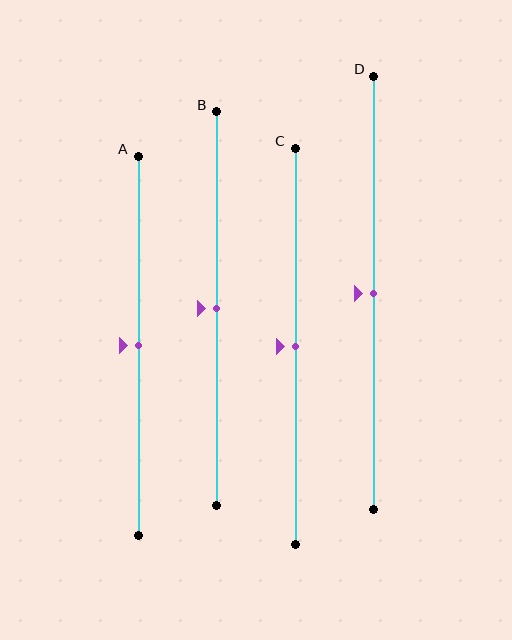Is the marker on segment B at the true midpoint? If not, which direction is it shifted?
Yes, the marker on segment B is at the true midpoint.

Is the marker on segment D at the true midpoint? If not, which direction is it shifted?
Yes, the marker on segment D is at the true midpoint.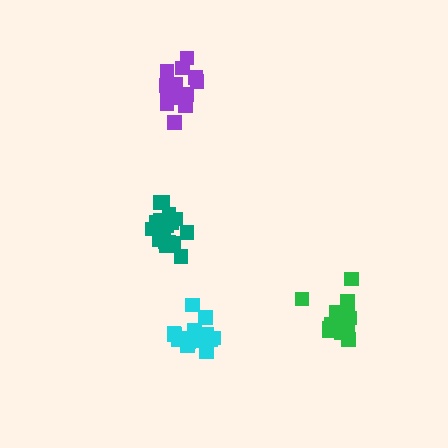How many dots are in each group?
Group 1: 15 dots, Group 2: 17 dots, Group 3: 17 dots, Group 4: 15 dots (64 total).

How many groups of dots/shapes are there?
There are 4 groups.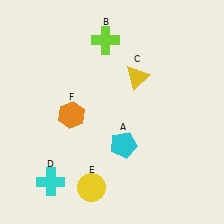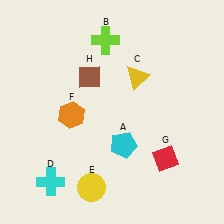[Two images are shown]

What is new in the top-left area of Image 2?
A brown diamond (H) was added in the top-left area of Image 2.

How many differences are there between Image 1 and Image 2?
There are 2 differences between the two images.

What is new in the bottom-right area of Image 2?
A red diamond (G) was added in the bottom-right area of Image 2.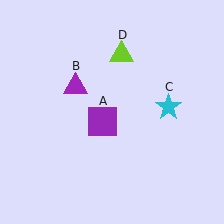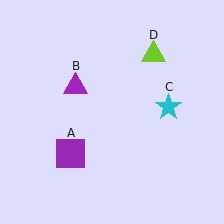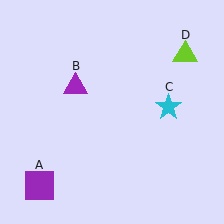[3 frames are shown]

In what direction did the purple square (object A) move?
The purple square (object A) moved down and to the left.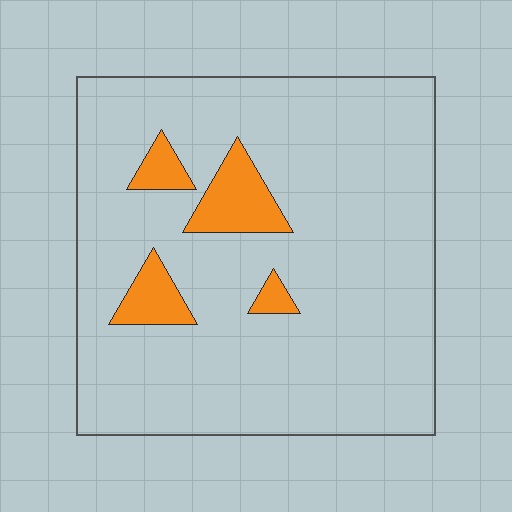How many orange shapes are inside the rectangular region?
4.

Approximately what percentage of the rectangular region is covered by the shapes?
Approximately 10%.